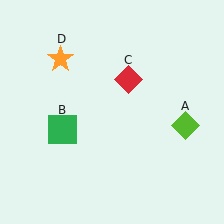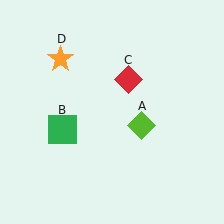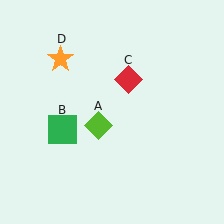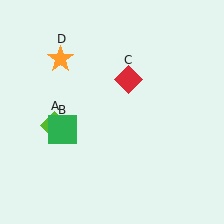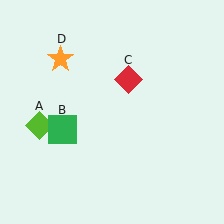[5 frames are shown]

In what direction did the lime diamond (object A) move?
The lime diamond (object A) moved left.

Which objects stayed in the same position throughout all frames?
Green square (object B) and red diamond (object C) and orange star (object D) remained stationary.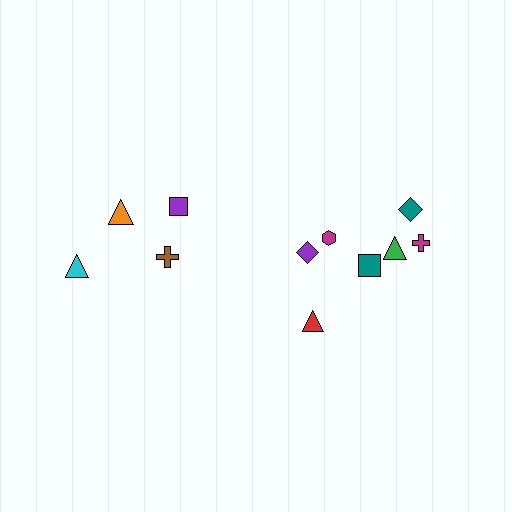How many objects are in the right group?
There are 7 objects.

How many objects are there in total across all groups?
There are 11 objects.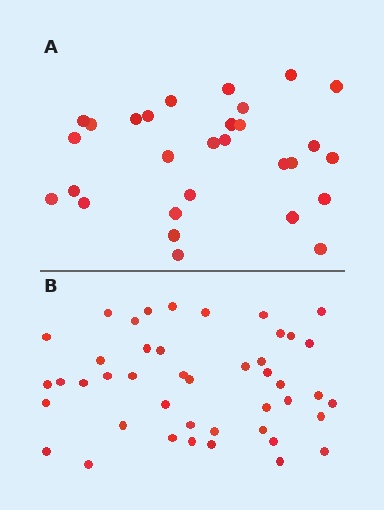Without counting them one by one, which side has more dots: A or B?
Region B (the bottom region) has more dots.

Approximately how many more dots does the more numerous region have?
Region B has approximately 15 more dots than region A.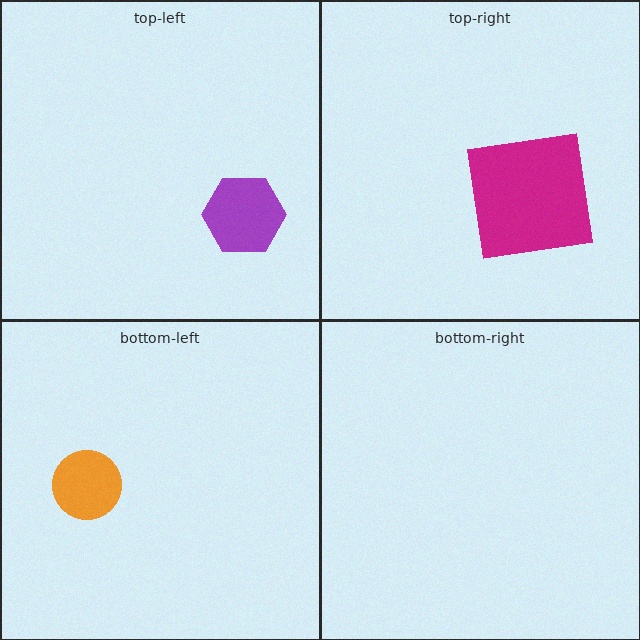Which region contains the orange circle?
The bottom-left region.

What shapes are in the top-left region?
The purple hexagon.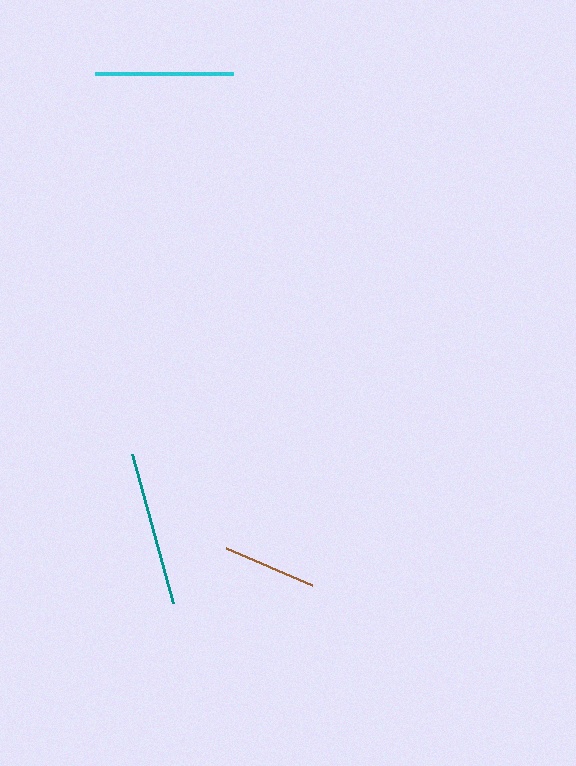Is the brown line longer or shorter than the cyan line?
The cyan line is longer than the brown line.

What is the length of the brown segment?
The brown segment is approximately 94 pixels long.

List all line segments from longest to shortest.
From longest to shortest: teal, cyan, brown.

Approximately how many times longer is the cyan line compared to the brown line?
The cyan line is approximately 1.5 times the length of the brown line.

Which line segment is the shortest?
The brown line is the shortest at approximately 94 pixels.